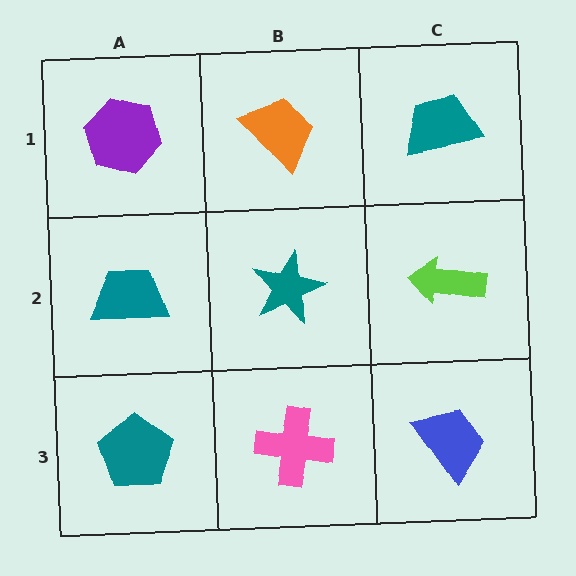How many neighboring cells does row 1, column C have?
2.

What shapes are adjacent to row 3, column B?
A teal star (row 2, column B), a teal pentagon (row 3, column A), a blue trapezoid (row 3, column C).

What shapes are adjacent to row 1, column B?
A teal star (row 2, column B), a purple hexagon (row 1, column A), a teal trapezoid (row 1, column C).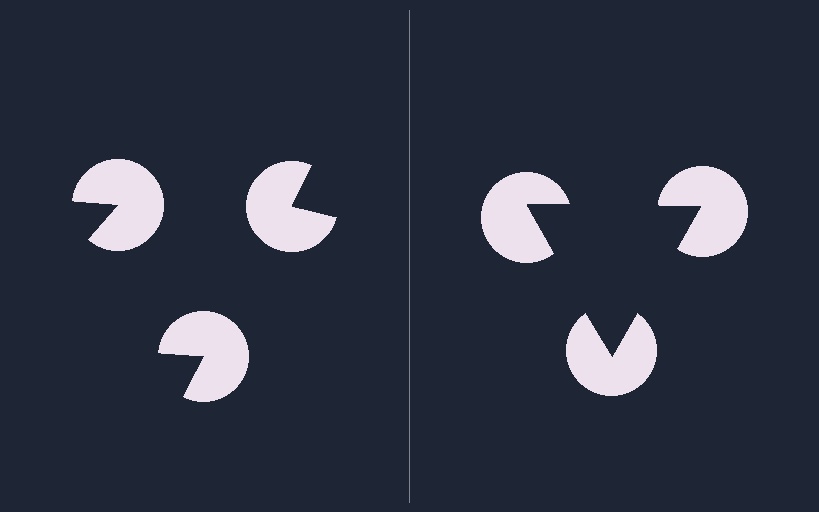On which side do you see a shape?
An illusory triangle appears on the right side. On the left side the wedge cuts are rotated, so no coherent shape forms.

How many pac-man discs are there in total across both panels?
6 — 3 on each side.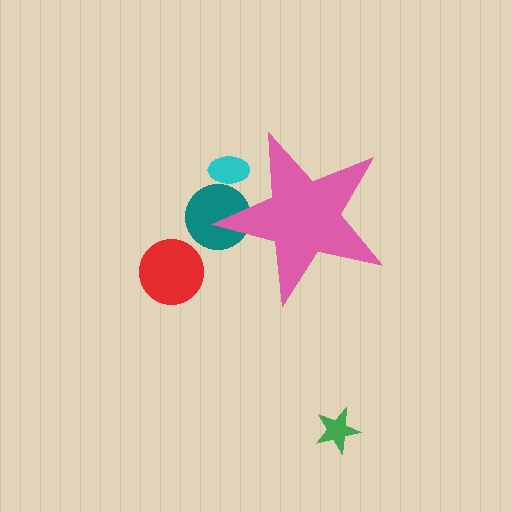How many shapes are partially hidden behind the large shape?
2 shapes are partially hidden.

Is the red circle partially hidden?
No, the red circle is fully visible.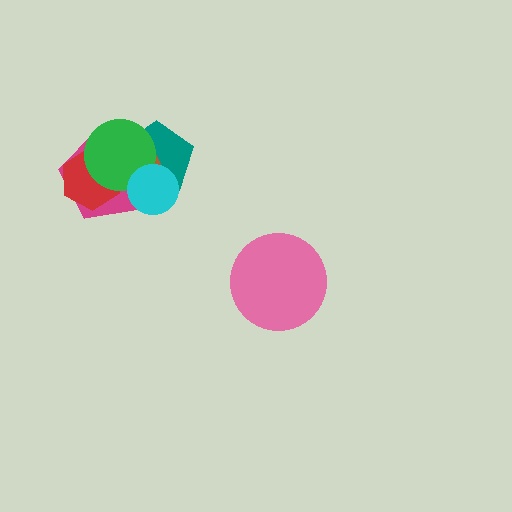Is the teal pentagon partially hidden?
Yes, it is partially covered by another shape.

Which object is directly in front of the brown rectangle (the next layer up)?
The magenta pentagon is directly in front of the brown rectangle.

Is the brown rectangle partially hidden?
Yes, it is partially covered by another shape.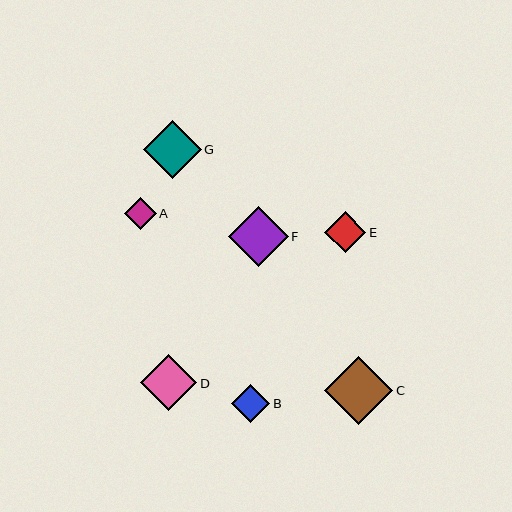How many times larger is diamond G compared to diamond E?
Diamond G is approximately 1.4 times the size of diamond E.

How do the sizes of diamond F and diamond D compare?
Diamond F and diamond D are approximately the same size.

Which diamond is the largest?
Diamond C is the largest with a size of approximately 68 pixels.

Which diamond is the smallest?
Diamond A is the smallest with a size of approximately 32 pixels.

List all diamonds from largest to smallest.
From largest to smallest: C, F, G, D, E, B, A.